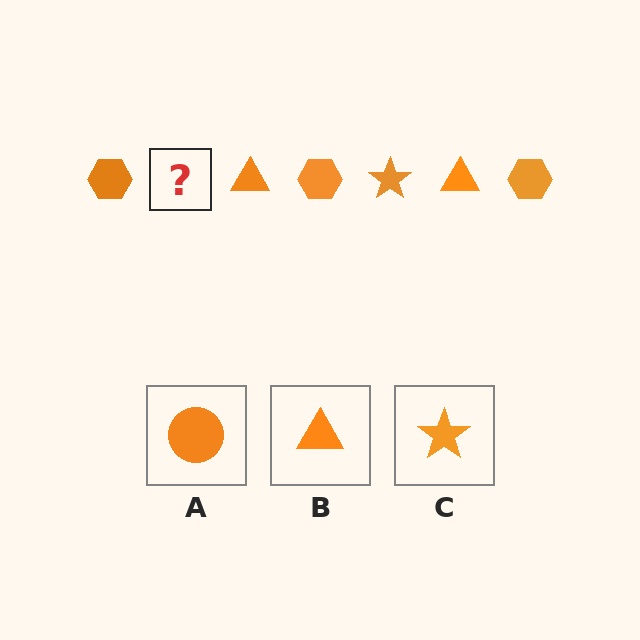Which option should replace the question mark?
Option C.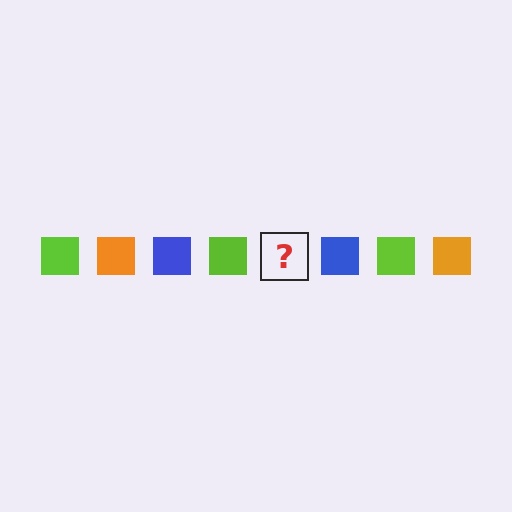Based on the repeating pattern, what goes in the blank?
The blank should be an orange square.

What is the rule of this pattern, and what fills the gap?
The rule is that the pattern cycles through lime, orange, blue squares. The gap should be filled with an orange square.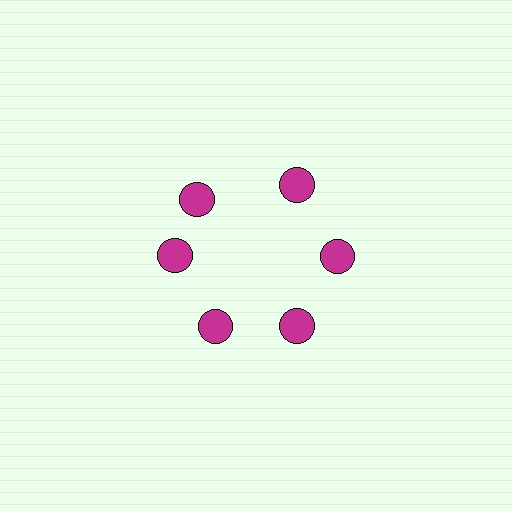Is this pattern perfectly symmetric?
No. The 6 magenta circles are arranged in a ring, but one element near the 11 o'clock position is rotated out of alignment along the ring, breaking the 6-fold rotational symmetry.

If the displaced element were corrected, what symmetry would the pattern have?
It would have 6-fold rotational symmetry — the pattern would map onto itself every 60 degrees.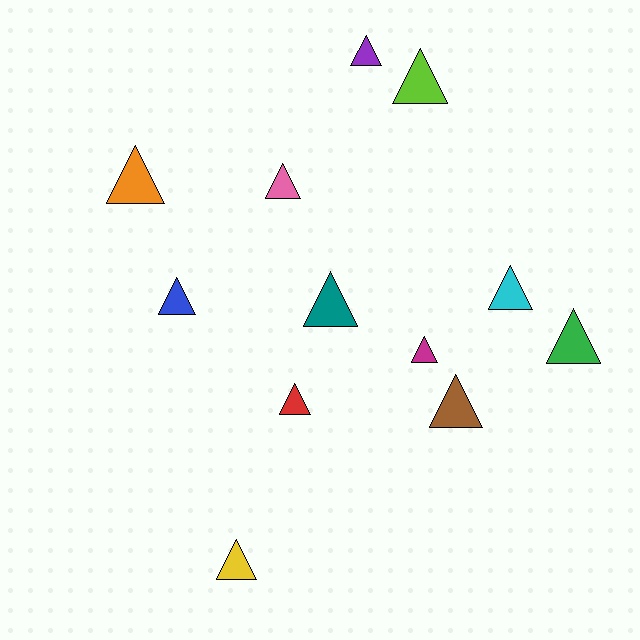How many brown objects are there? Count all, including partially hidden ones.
There is 1 brown object.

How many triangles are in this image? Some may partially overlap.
There are 12 triangles.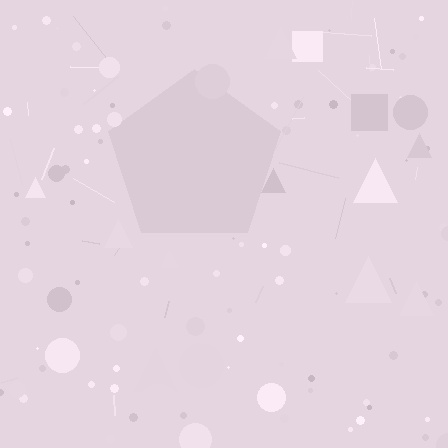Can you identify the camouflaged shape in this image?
The camouflaged shape is a pentagon.